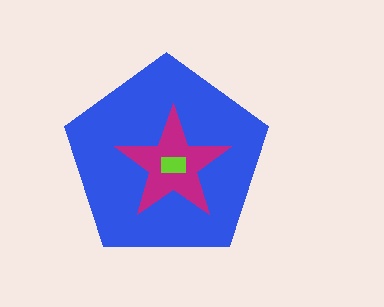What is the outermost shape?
The blue pentagon.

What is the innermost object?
The lime rectangle.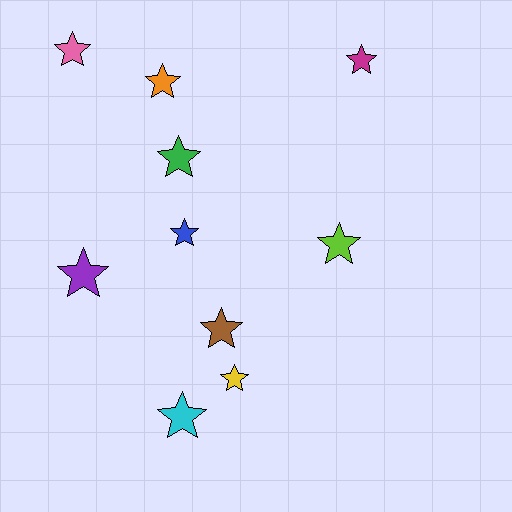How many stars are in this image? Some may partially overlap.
There are 10 stars.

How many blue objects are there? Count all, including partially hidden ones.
There is 1 blue object.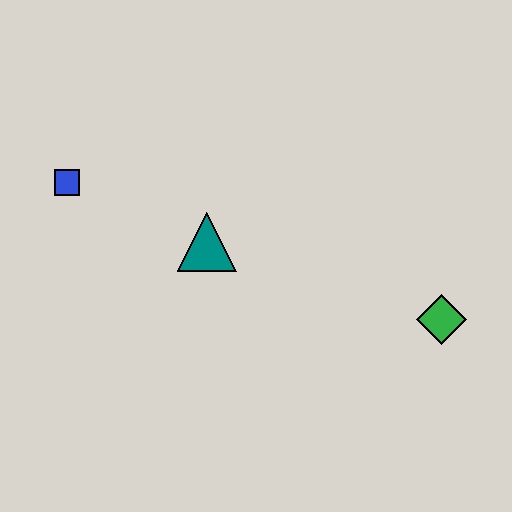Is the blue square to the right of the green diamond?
No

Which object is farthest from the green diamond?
The blue square is farthest from the green diamond.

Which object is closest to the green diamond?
The teal triangle is closest to the green diamond.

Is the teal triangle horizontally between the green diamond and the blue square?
Yes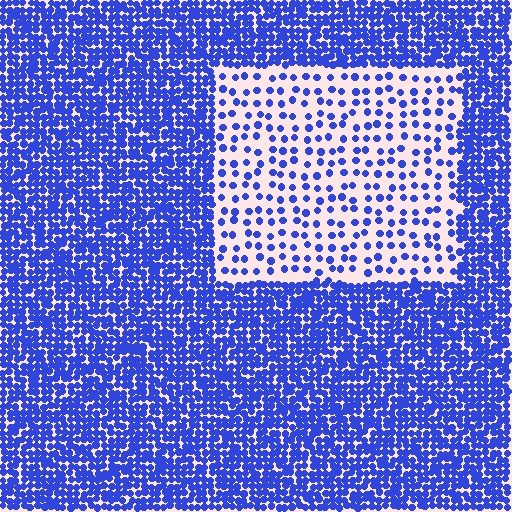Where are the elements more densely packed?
The elements are more densely packed outside the rectangle boundary.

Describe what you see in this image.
The image contains small blue elements arranged at two different densities. A rectangle-shaped region is visible where the elements are less densely packed than the surrounding area.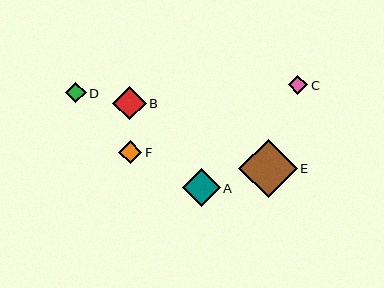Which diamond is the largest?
Diamond E is the largest with a size of approximately 58 pixels.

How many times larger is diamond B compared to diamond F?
Diamond B is approximately 1.5 times the size of diamond F.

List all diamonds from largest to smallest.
From largest to smallest: E, A, B, F, D, C.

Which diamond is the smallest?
Diamond C is the smallest with a size of approximately 20 pixels.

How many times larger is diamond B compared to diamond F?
Diamond B is approximately 1.5 times the size of diamond F.